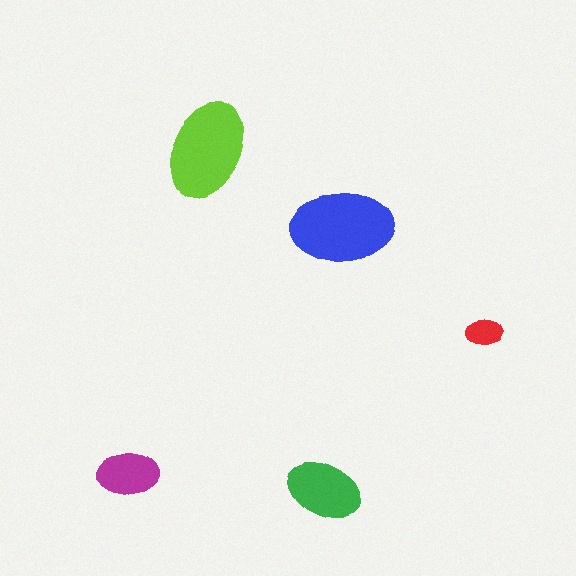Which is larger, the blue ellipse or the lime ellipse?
The blue one.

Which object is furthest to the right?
The red ellipse is rightmost.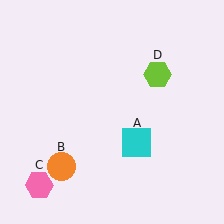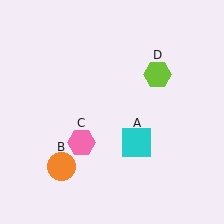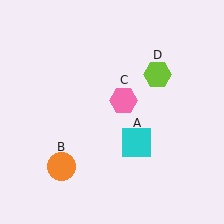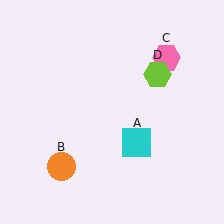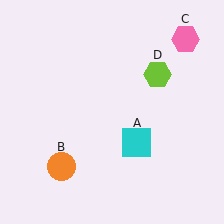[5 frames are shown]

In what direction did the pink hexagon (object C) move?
The pink hexagon (object C) moved up and to the right.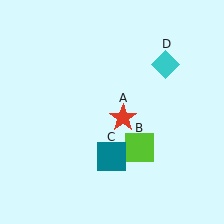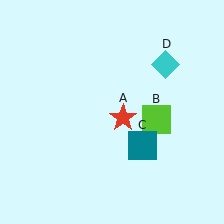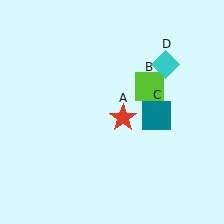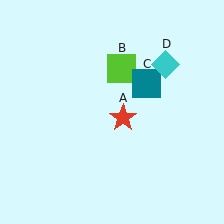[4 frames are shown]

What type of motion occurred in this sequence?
The lime square (object B), teal square (object C) rotated counterclockwise around the center of the scene.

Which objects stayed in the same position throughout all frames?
Red star (object A) and cyan diamond (object D) remained stationary.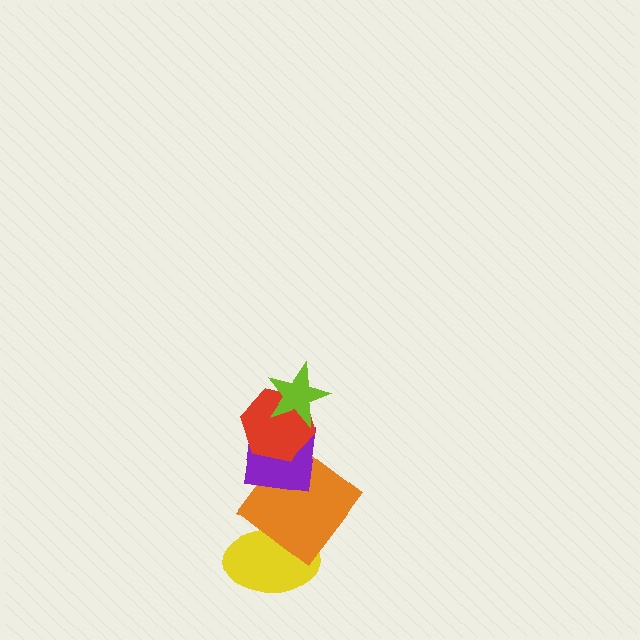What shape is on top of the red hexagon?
The lime star is on top of the red hexagon.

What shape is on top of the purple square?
The red hexagon is on top of the purple square.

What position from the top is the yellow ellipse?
The yellow ellipse is 5th from the top.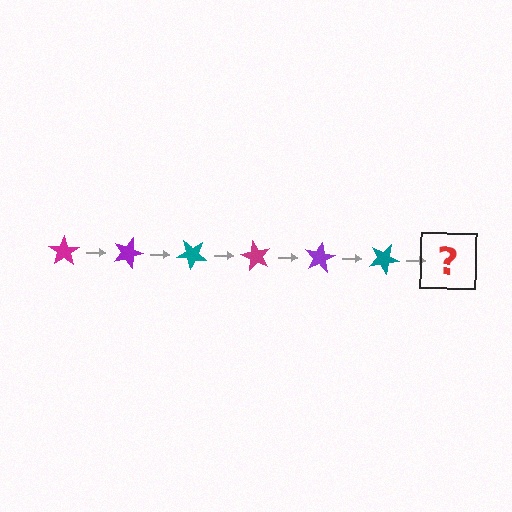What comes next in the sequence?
The next element should be a magenta star, rotated 120 degrees from the start.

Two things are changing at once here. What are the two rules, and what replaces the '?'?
The two rules are that it rotates 20 degrees each step and the color cycles through magenta, purple, and teal. The '?' should be a magenta star, rotated 120 degrees from the start.